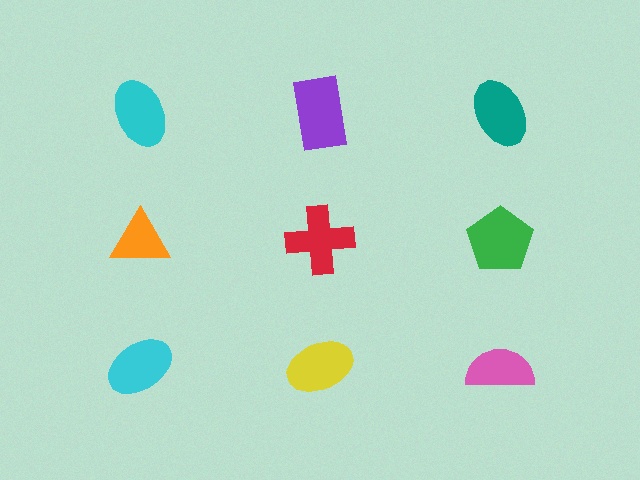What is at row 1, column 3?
A teal ellipse.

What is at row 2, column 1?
An orange triangle.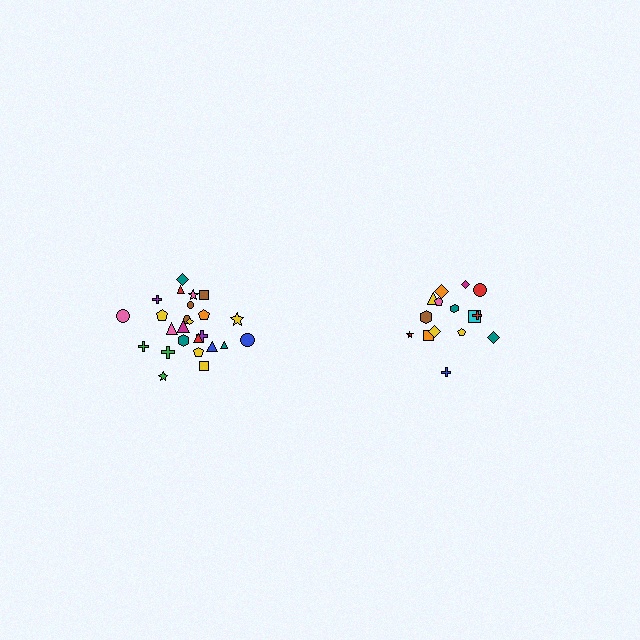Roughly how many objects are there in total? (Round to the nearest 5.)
Roughly 40 objects in total.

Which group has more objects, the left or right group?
The left group.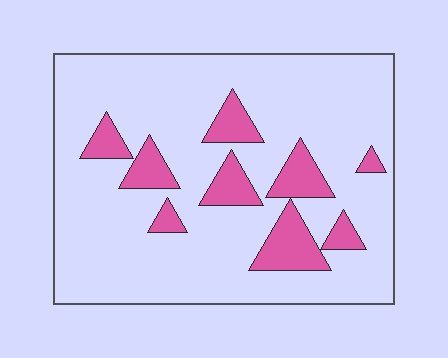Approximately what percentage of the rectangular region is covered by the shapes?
Approximately 15%.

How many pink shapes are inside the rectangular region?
9.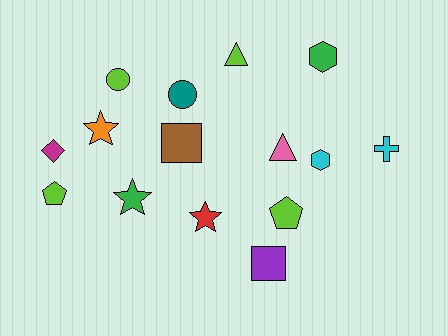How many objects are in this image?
There are 15 objects.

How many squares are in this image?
There are 2 squares.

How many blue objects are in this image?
There are no blue objects.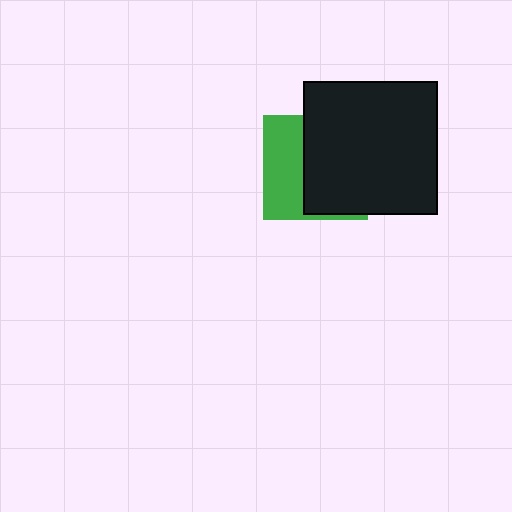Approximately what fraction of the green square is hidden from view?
Roughly 59% of the green square is hidden behind the black square.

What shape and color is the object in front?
The object in front is a black square.